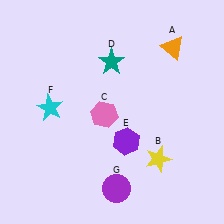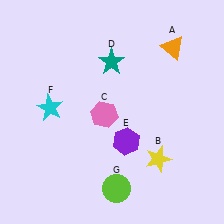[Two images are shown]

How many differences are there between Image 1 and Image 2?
There is 1 difference between the two images.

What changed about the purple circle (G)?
In Image 1, G is purple. In Image 2, it changed to lime.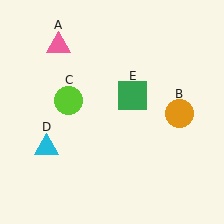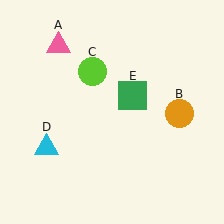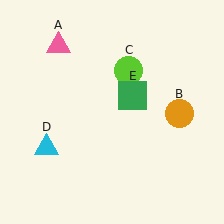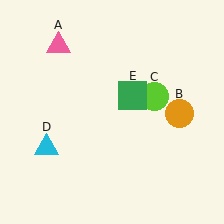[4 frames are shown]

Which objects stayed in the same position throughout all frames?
Pink triangle (object A) and orange circle (object B) and cyan triangle (object D) and green square (object E) remained stationary.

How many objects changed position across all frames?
1 object changed position: lime circle (object C).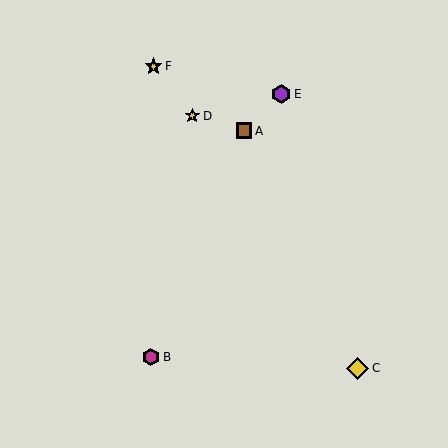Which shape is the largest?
The yellow diamond (labeled C) is the largest.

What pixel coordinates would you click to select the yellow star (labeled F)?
Click at (153, 66) to select the yellow star F.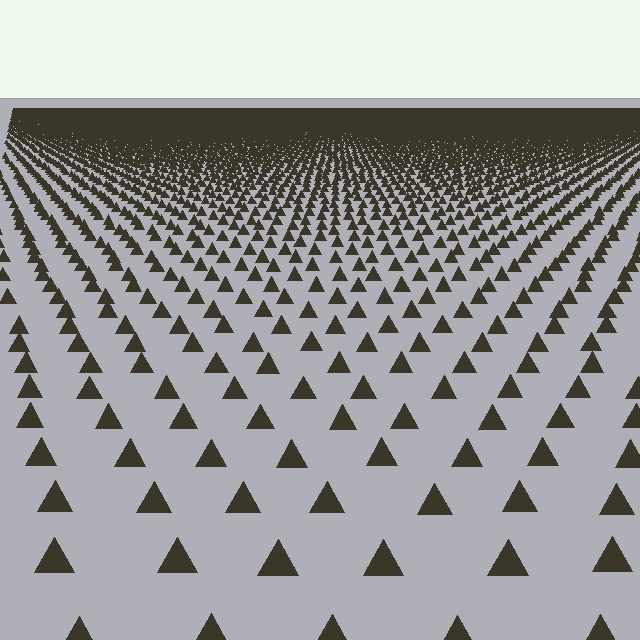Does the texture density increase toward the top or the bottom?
Density increases toward the top.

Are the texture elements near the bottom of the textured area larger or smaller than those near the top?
Larger. Near the bottom, elements are closer to the viewer and appear at a bigger on-screen size.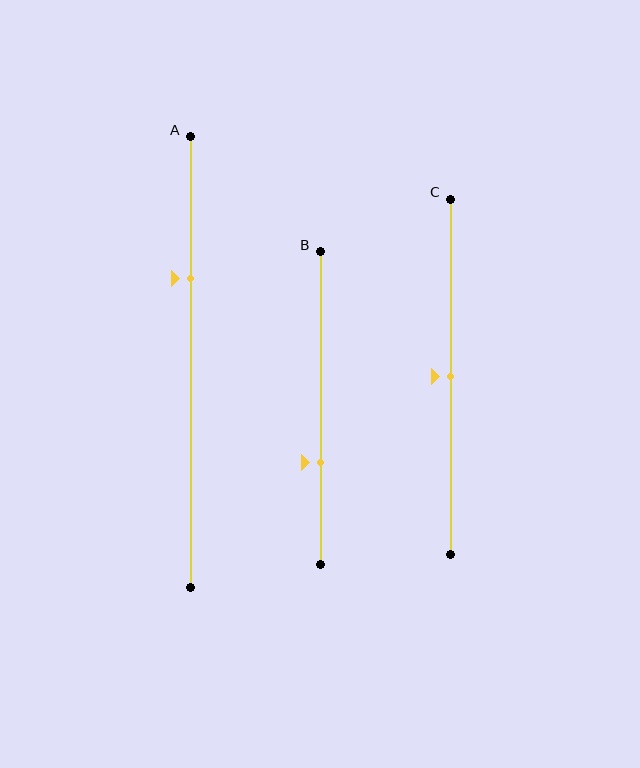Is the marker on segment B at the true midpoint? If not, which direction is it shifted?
No, the marker on segment B is shifted downward by about 17% of the segment length.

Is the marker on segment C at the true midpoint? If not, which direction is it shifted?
Yes, the marker on segment C is at the true midpoint.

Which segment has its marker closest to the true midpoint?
Segment C has its marker closest to the true midpoint.